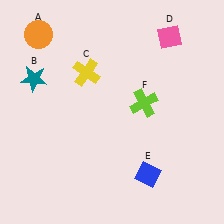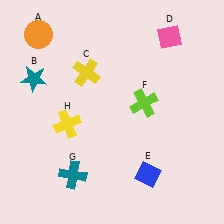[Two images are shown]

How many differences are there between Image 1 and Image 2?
There are 2 differences between the two images.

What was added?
A teal cross (G), a yellow cross (H) were added in Image 2.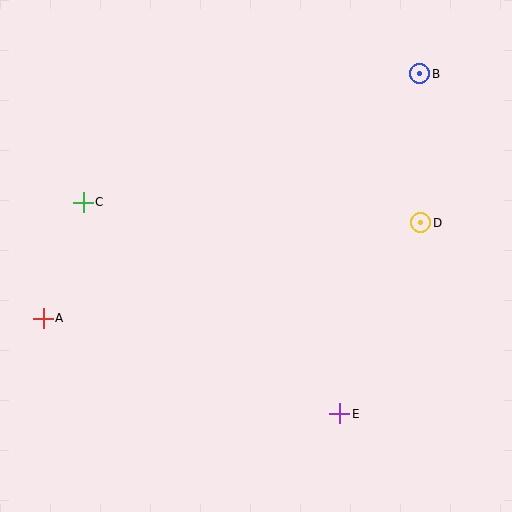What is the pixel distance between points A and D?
The distance between A and D is 389 pixels.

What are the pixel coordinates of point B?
Point B is at (420, 74).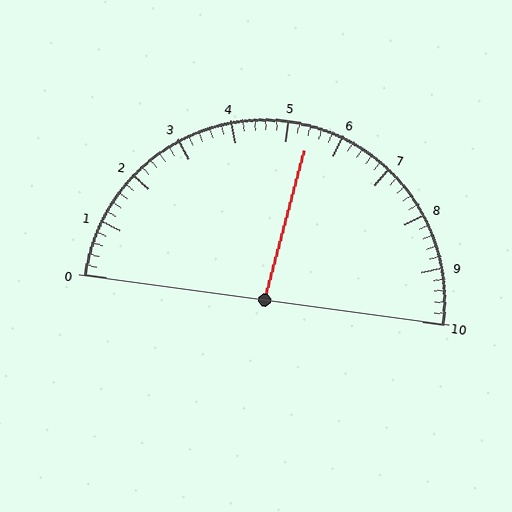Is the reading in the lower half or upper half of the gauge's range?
The reading is in the upper half of the range (0 to 10).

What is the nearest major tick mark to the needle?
The nearest major tick mark is 5.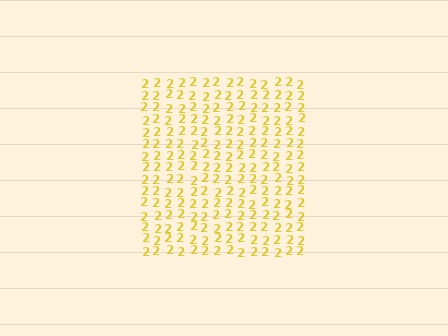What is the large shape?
The large shape is a square.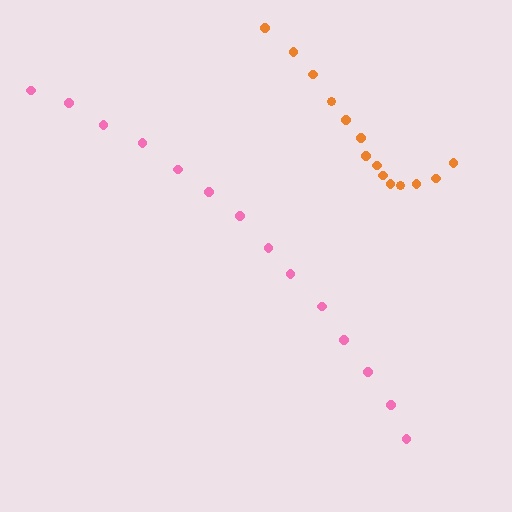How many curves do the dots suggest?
There are 2 distinct paths.